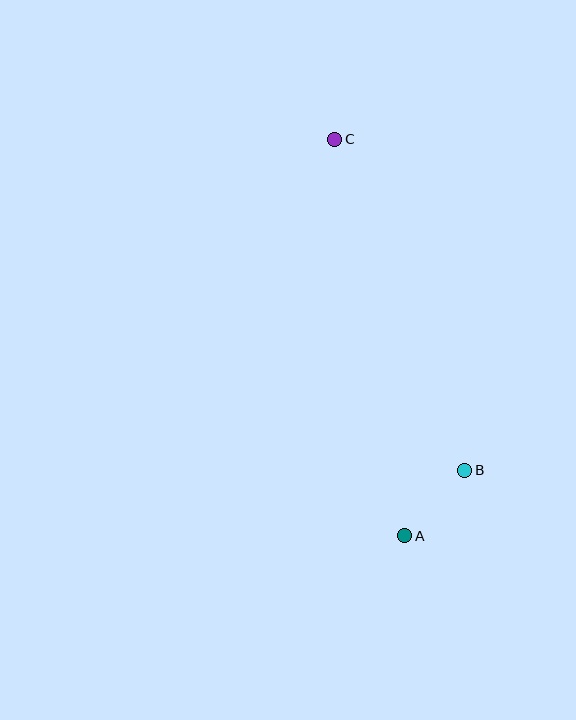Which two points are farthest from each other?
Points A and C are farthest from each other.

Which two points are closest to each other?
Points A and B are closest to each other.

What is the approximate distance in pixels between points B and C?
The distance between B and C is approximately 356 pixels.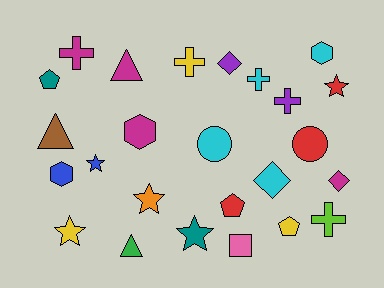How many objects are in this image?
There are 25 objects.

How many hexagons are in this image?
There are 3 hexagons.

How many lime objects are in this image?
There is 1 lime object.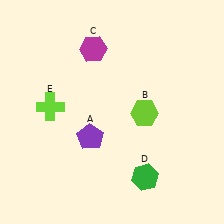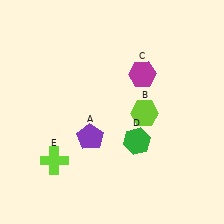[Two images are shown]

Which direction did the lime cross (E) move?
The lime cross (E) moved down.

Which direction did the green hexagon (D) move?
The green hexagon (D) moved up.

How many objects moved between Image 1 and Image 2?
3 objects moved between the two images.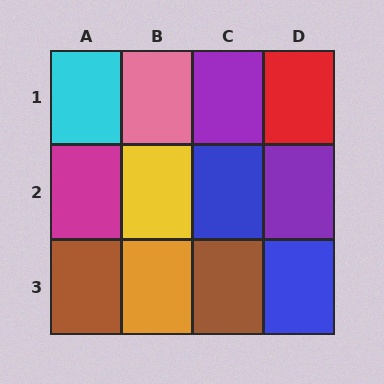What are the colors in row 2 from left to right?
Magenta, yellow, blue, purple.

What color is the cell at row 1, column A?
Cyan.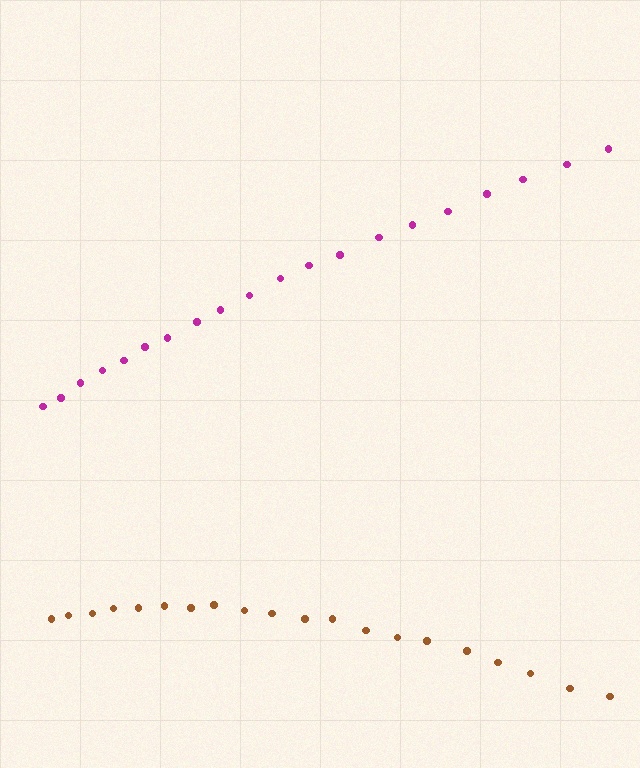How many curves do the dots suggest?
There are 2 distinct paths.